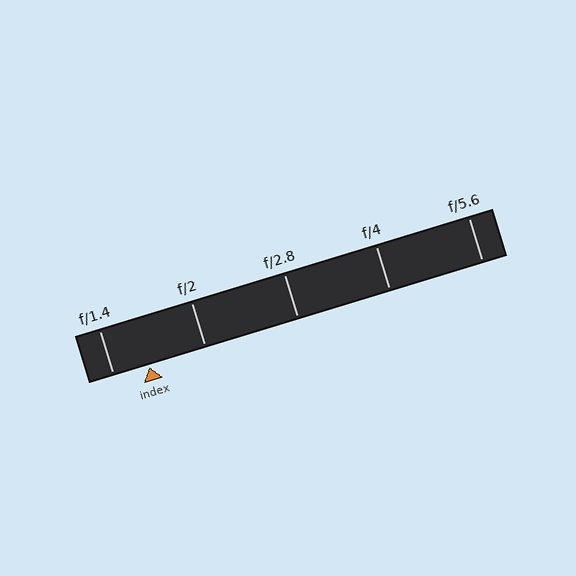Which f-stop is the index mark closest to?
The index mark is closest to f/1.4.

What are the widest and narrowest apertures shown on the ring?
The widest aperture shown is f/1.4 and the narrowest is f/5.6.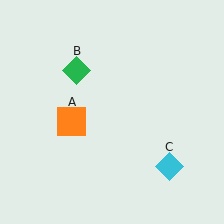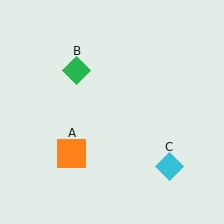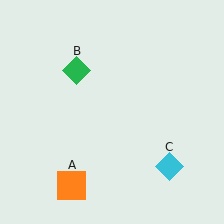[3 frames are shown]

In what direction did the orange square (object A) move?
The orange square (object A) moved down.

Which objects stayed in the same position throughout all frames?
Green diamond (object B) and cyan diamond (object C) remained stationary.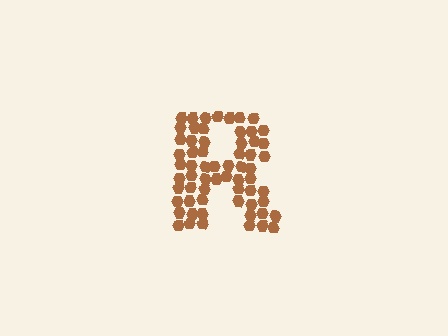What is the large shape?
The large shape is the letter R.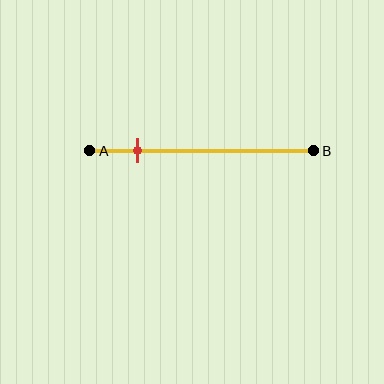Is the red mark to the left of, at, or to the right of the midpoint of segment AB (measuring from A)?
The red mark is to the left of the midpoint of segment AB.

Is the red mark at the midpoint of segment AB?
No, the mark is at about 20% from A, not at the 50% midpoint.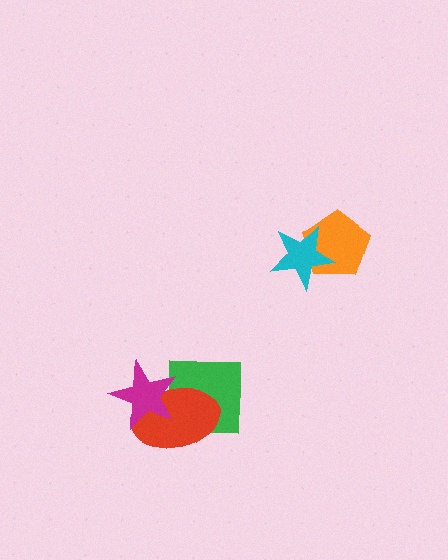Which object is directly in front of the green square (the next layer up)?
The red ellipse is directly in front of the green square.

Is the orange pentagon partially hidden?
Yes, it is partially covered by another shape.